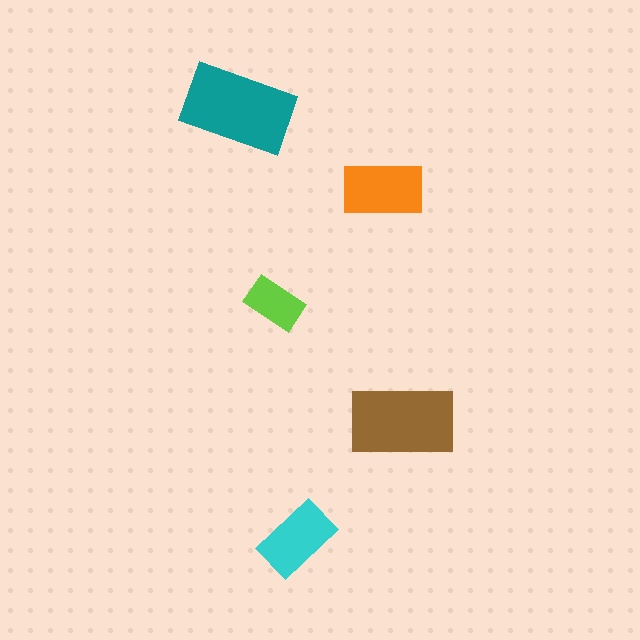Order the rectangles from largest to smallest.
the teal one, the brown one, the orange one, the cyan one, the lime one.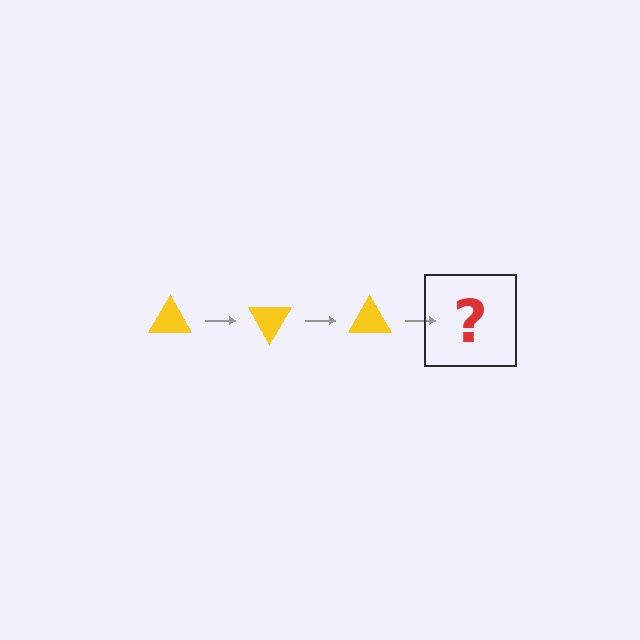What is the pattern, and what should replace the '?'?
The pattern is that the triangle rotates 60 degrees each step. The '?' should be a yellow triangle rotated 180 degrees.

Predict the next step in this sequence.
The next step is a yellow triangle rotated 180 degrees.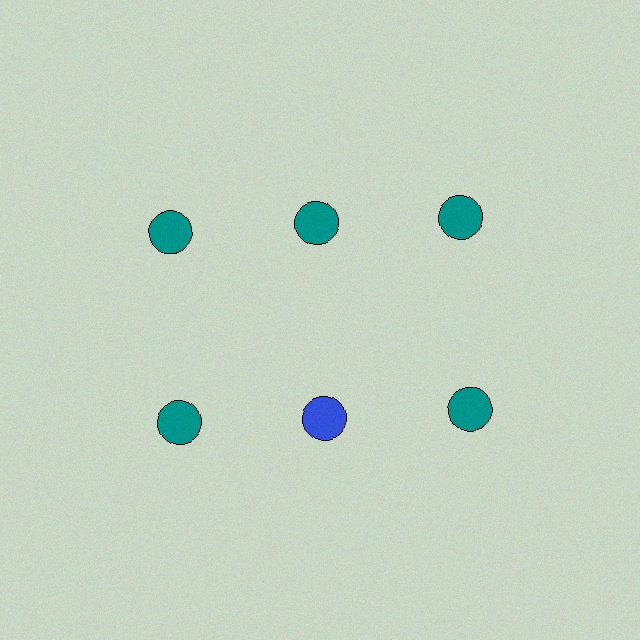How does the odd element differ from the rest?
It has a different color: blue instead of teal.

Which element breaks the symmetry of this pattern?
The blue circle in the second row, second from left column breaks the symmetry. All other shapes are teal circles.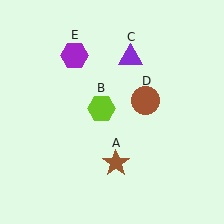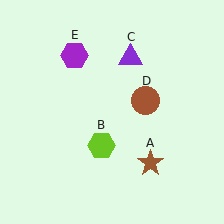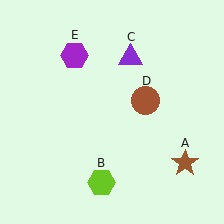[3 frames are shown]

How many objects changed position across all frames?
2 objects changed position: brown star (object A), lime hexagon (object B).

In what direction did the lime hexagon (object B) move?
The lime hexagon (object B) moved down.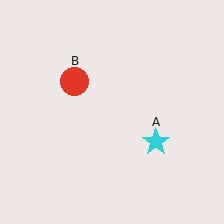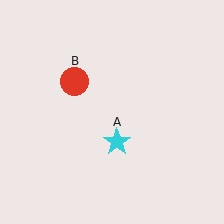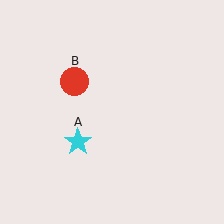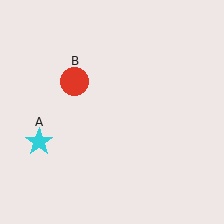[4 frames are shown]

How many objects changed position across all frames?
1 object changed position: cyan star (object A).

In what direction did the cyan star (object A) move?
The cyan star (object A) moved left.